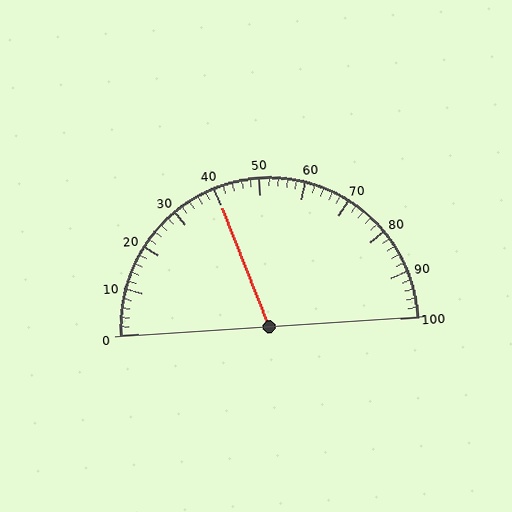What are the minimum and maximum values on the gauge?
The gauge ranges from 0 to 100.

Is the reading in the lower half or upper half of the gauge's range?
The reading is in the lower half of the range (0 to 100).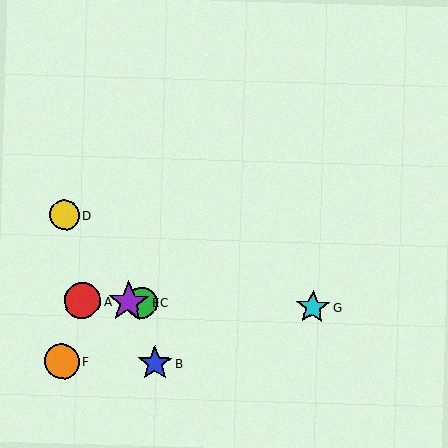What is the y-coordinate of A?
Object A is at y≈301.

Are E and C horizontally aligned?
Yes, both are at y≈302.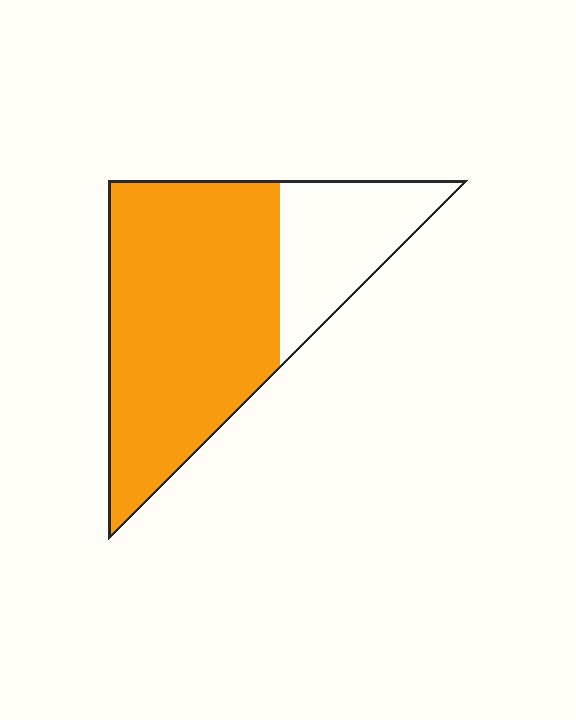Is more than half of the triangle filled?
Yes.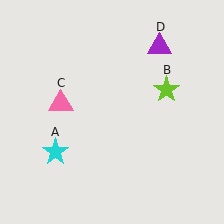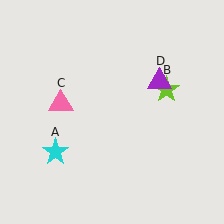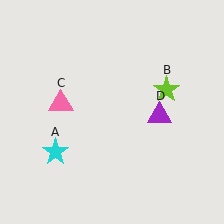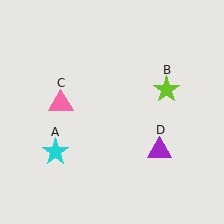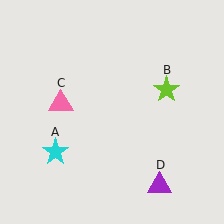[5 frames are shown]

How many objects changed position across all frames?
1 object changed position: purple triangle (object D).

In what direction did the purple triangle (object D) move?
The purple triangle (object D) moved down.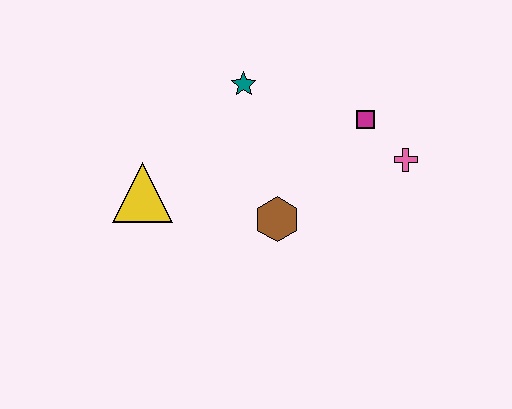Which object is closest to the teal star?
The magenta square is closest to the teal star.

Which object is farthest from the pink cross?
The yellow triangle is farthest from the pink cross.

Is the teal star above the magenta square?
Yes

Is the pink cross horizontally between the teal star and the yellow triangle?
No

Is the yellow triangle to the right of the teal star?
No